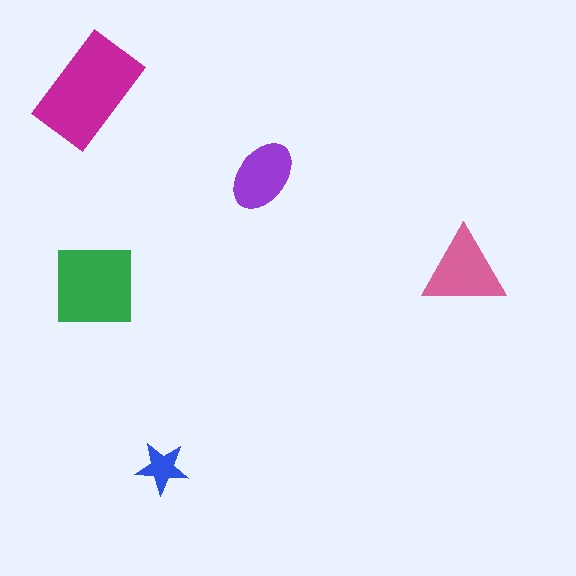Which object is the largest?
The magenta rectangle.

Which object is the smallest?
The blue star.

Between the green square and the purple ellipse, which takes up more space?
The green square.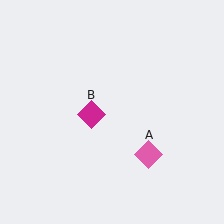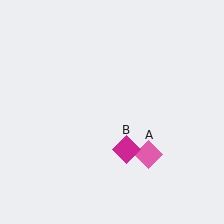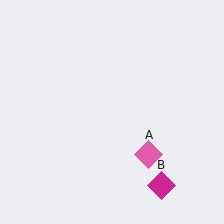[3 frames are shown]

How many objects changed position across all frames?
1 object changed position: magenta diamond (object B).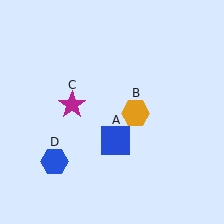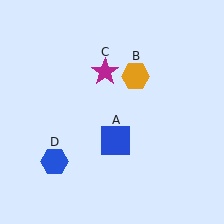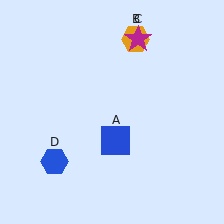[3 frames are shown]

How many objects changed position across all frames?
2 objects changed position: orange hexagon (object B), magenta star (object C).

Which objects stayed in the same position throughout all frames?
Blue square (object A) and blue hexagon (object D) remained stationary.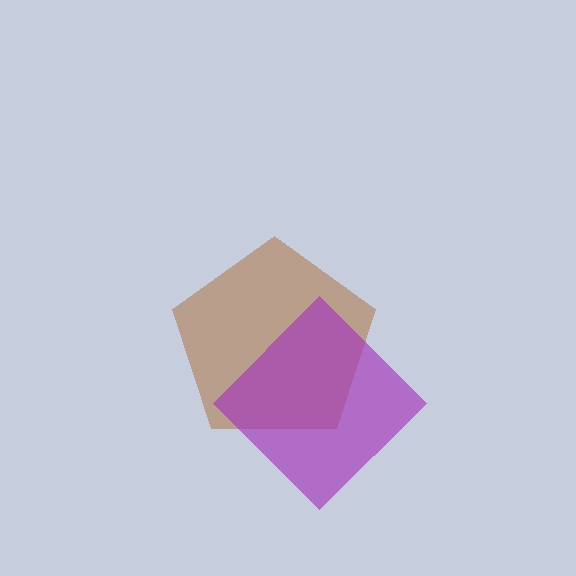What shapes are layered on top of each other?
The layered shapes are: a brown pentagon, a purple diamond.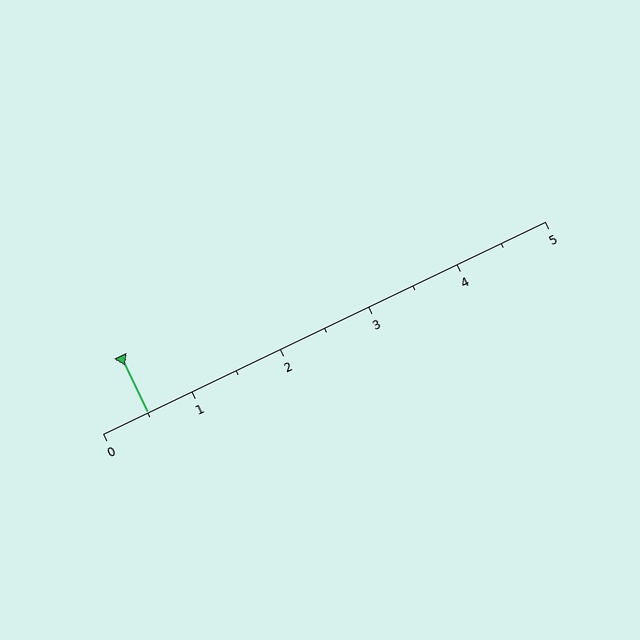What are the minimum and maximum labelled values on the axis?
The axis runs from 0 to 5.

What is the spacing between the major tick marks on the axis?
The major ticks are spaced 1 apart.